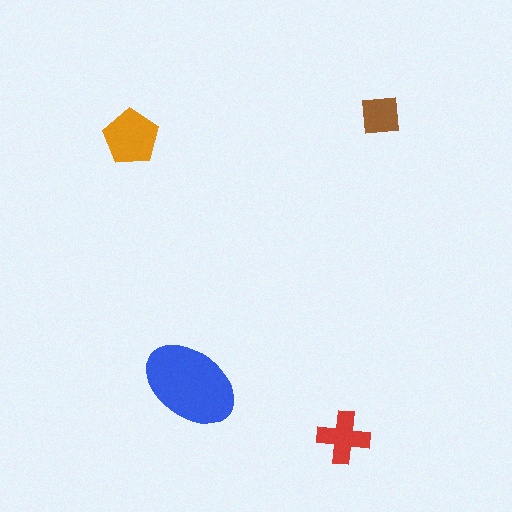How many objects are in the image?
There are 4 objects in the image.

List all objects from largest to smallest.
The blue ellipse, the orange pentagon, the red cross, the brown square.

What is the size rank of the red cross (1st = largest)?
3rd.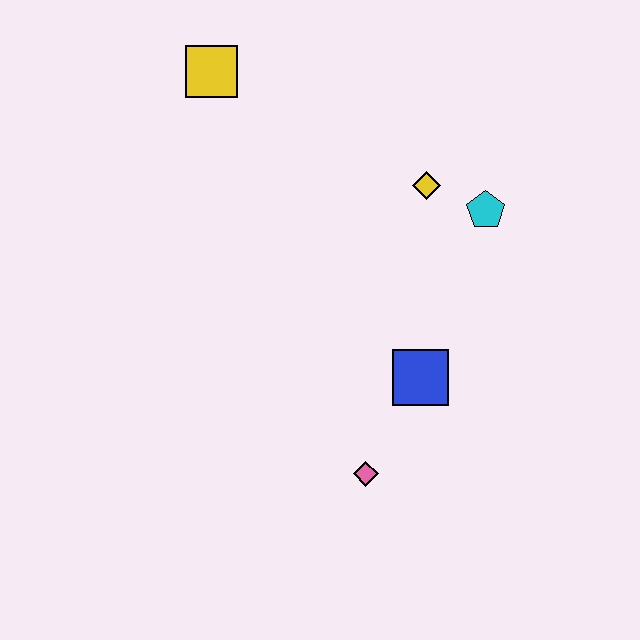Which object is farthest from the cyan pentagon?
The yellow square is farthest from the cyan pentagon.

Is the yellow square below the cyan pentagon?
No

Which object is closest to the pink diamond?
The blue square is closest to the pink diamond.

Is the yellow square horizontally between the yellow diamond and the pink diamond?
No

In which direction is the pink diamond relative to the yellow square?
The pink diamond is below the yellow square.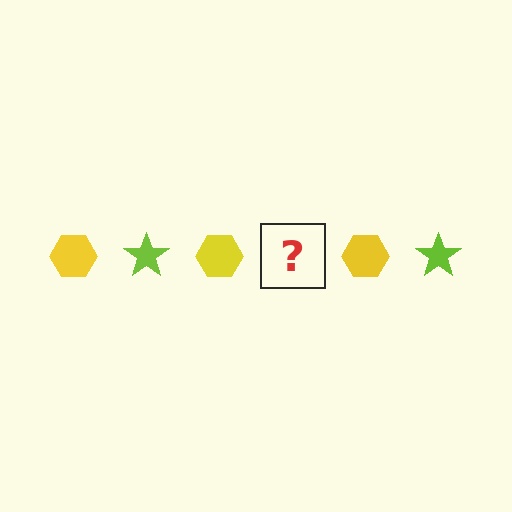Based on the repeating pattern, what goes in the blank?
The blank should be a lime star.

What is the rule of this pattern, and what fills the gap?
The rule is that the pattern alternates between yellow hexagon and lime star. The gap should be filled with a lime star.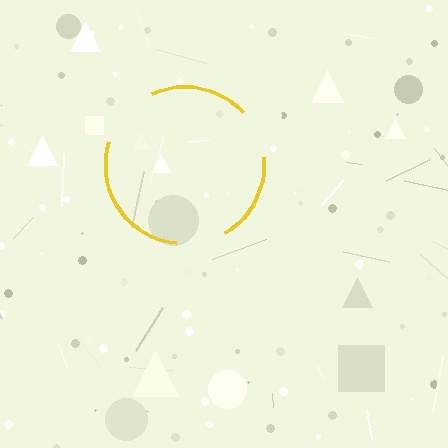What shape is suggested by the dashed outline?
The dashed outline suggests a circle.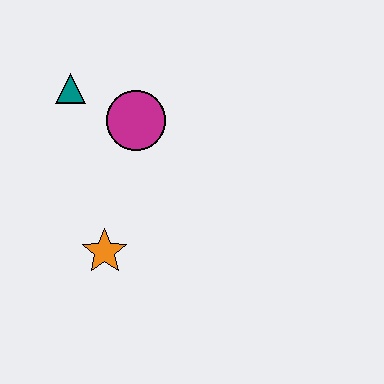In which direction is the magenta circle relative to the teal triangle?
The magenta circle is to the right of the teal triangle.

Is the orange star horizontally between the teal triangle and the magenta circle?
Yes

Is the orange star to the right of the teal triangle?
Yes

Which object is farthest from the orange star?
The teal triangle is farthest from the orange star.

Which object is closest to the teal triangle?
The magenta circle is closest to the teal triangle.